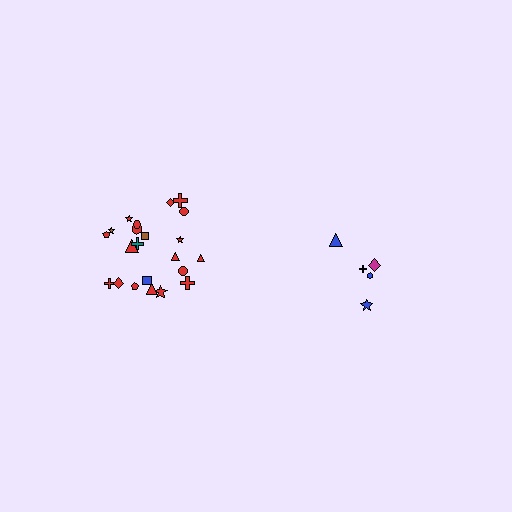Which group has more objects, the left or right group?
The left group.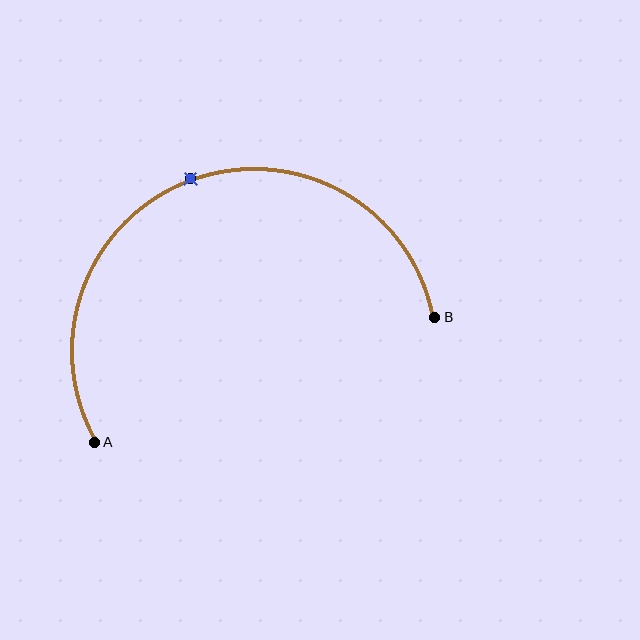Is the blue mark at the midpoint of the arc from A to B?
Yes. The blue mark lies on the arc at equal arc-length from both A and B — it is the arc midpoint.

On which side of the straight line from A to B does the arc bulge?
The arc bulges above the straight line connecting A and B.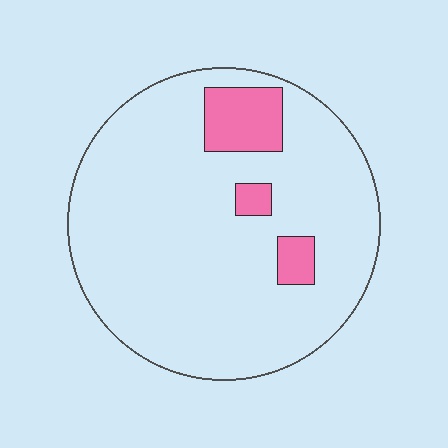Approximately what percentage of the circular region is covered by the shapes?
Approximately 10%.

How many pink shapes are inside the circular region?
3.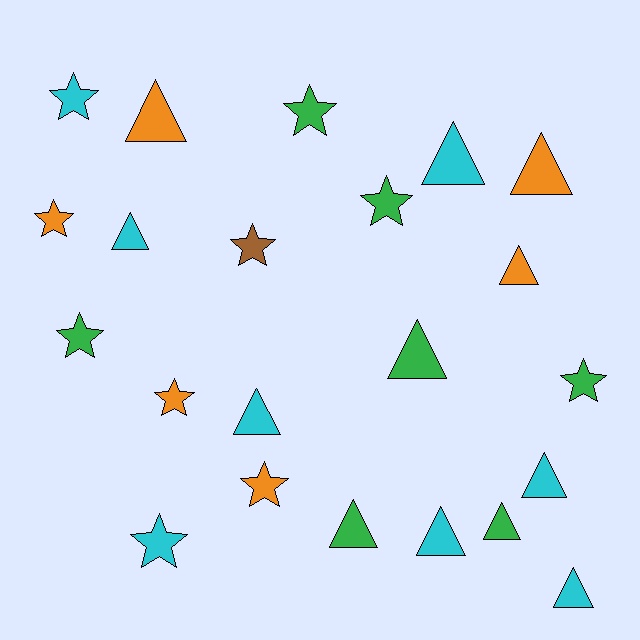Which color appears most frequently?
Cyan, with 8 objects.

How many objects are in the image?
There are 22 objects.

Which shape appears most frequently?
Triangle, with 12 objects.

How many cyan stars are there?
There are 2 cyan stars.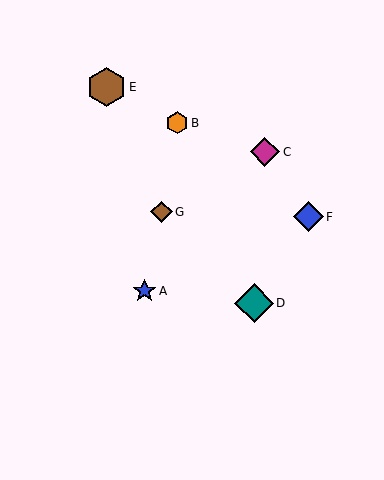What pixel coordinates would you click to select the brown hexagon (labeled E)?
Click at (107, 87) to select the brown hexagon E.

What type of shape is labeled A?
Shape A is a blue star.